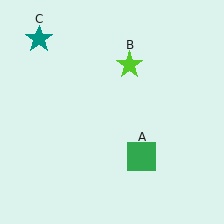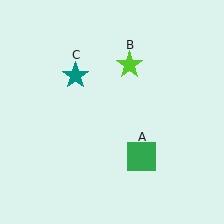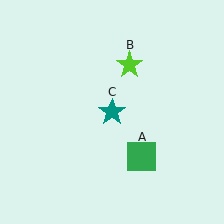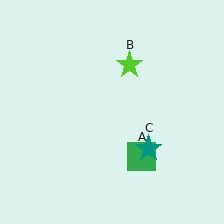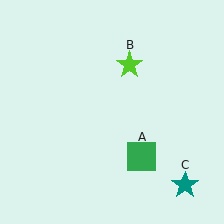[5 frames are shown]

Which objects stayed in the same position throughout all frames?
Green square (object A) and lime star (object B) remained stationary.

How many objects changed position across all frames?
1 object changed position: teal star (object C).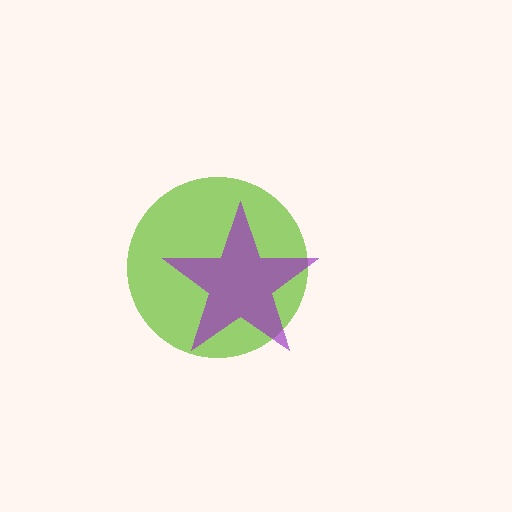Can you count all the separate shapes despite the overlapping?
Yes, there are 2 separate shapes.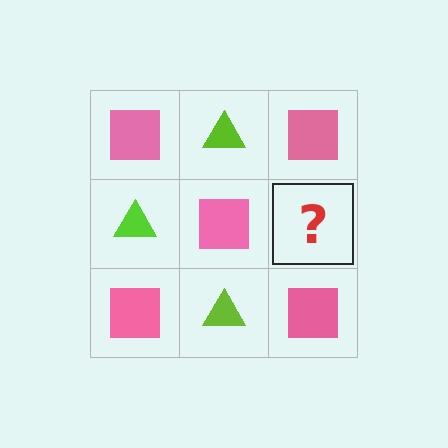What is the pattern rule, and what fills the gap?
The rule is that it alternates pink square and lime triangle in a checkerboard pattern. The gap should be filled with a lime triangle.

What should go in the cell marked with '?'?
The missing cell should contain a lime triangle.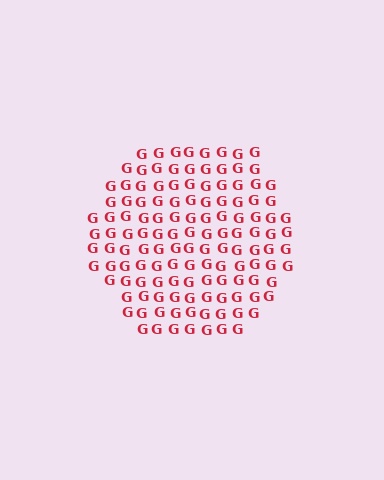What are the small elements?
The small elements are letter G's.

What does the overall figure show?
The overall figure shows a hexagon.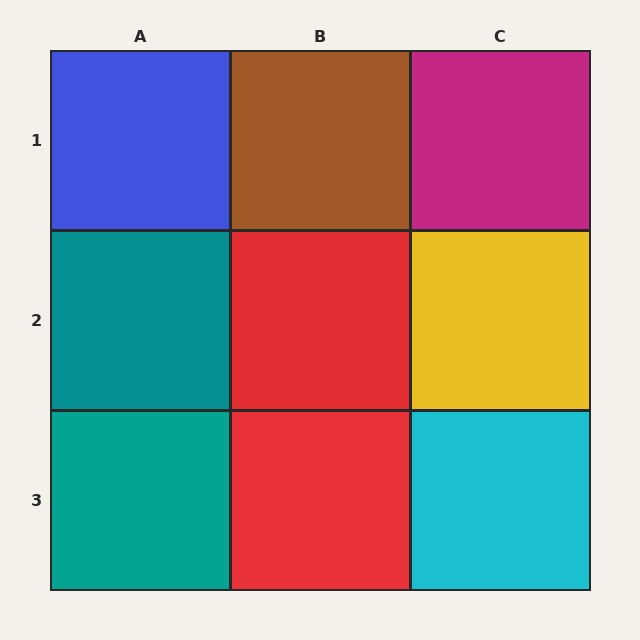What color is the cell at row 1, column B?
Brown.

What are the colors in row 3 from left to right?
Teal, red, cyan.